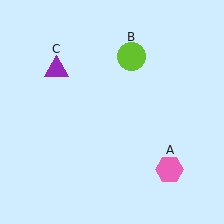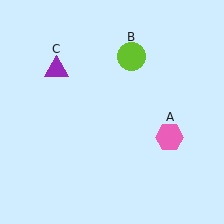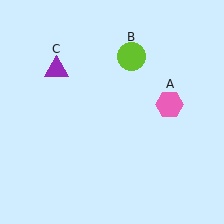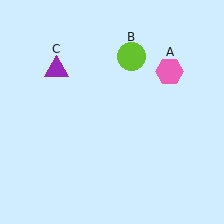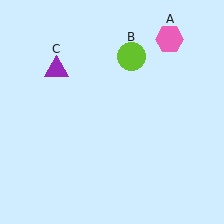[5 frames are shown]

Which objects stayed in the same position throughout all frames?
Lime circle (object B) and purple triangle (object C) remained stationary.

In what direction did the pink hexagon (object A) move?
The pink hexagon (object A) moved up.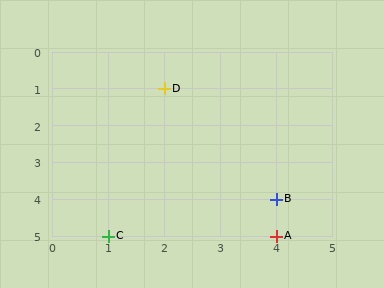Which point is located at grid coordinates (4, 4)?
Point B is at (4, 4).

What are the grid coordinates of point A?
Point A is at grid coordinates (4, 5).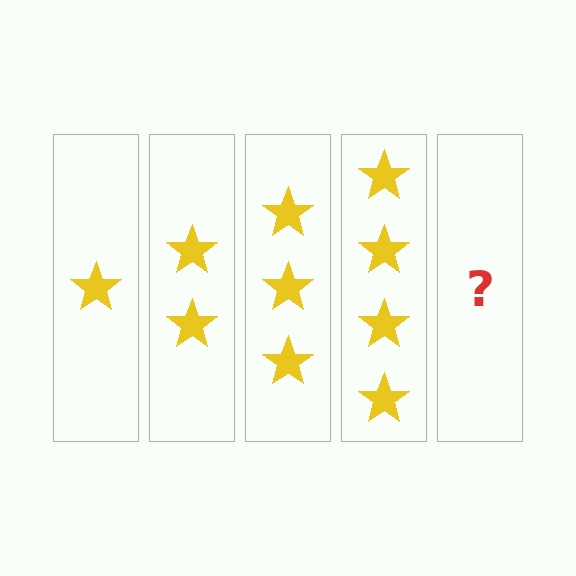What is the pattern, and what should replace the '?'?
The pattern is that each step adds one more star. The '?' should be 5 stars.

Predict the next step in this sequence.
The next step is 5 stars.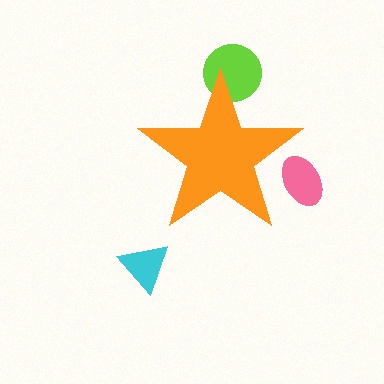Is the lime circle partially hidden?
Yes, the lime circle is partially hidden behind the orange star.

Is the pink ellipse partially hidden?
Yes, the pink ellipse is partially hidden behind the orange star.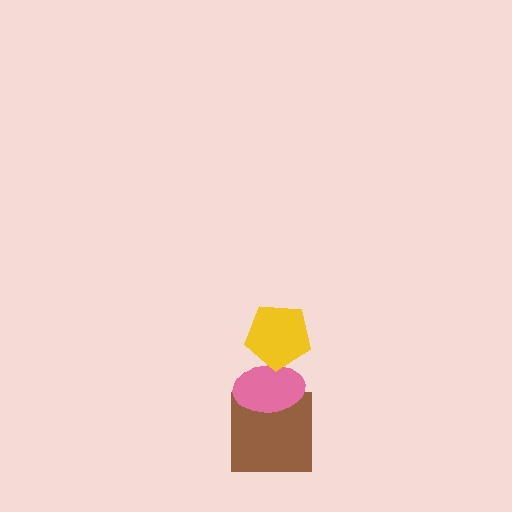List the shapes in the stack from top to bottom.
From top to bottom: the yellow pentagon, the pink ellipse, the brown square.